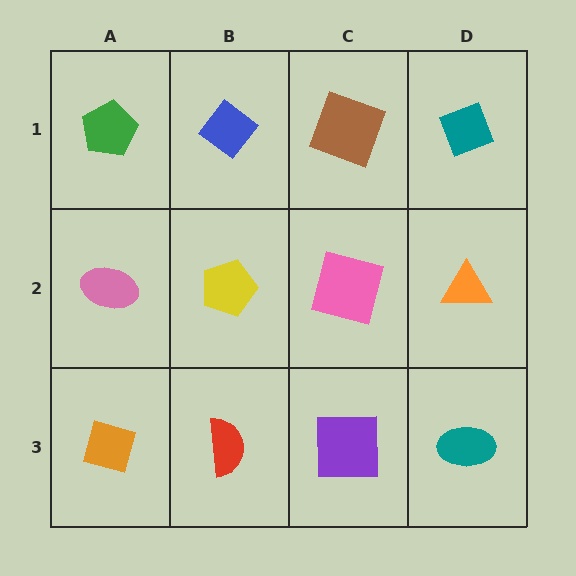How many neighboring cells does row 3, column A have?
2.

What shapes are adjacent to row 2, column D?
A teal diamond (row 1, column D), a teal ellipse (row 3, column D), a pink square (row 2, column C).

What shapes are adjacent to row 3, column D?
An orange triangle (row 2, column D), a purple square (row 3, column C).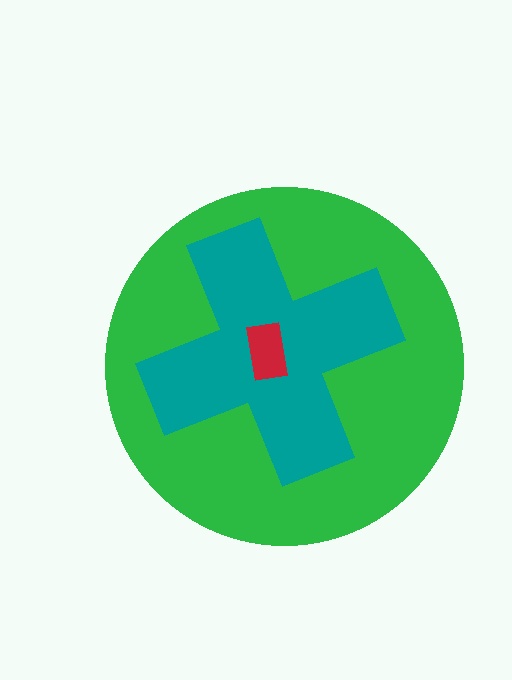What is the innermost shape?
The red rectangle.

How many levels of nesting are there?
3.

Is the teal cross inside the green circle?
Yes.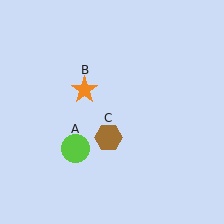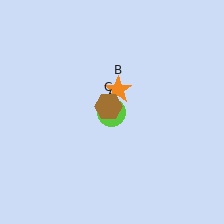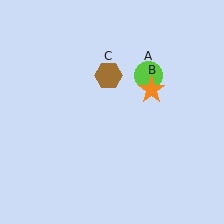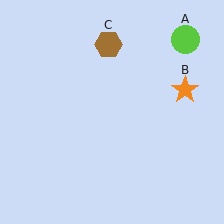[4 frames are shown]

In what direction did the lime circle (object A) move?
The lime circle (object A) moved up and to the right.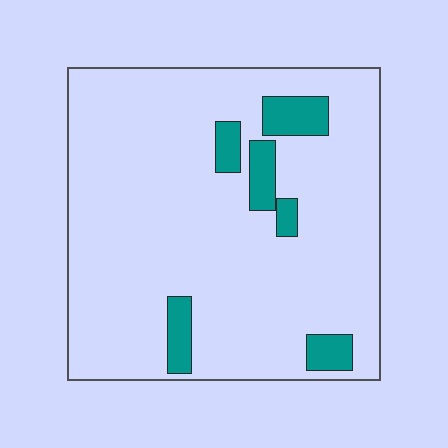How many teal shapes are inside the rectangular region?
6.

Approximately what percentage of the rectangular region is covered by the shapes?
Approximately 10%.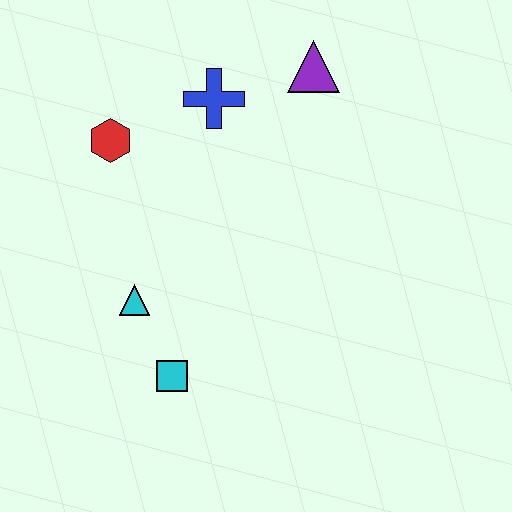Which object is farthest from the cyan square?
The purple triangle is farthest from the cyan square.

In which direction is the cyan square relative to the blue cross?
The cyan square is below the blue cross.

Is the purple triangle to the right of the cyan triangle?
Yes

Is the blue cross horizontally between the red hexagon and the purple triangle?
Yes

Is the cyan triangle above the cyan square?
Yes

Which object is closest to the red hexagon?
The blue cross is closest to the red hexagon.